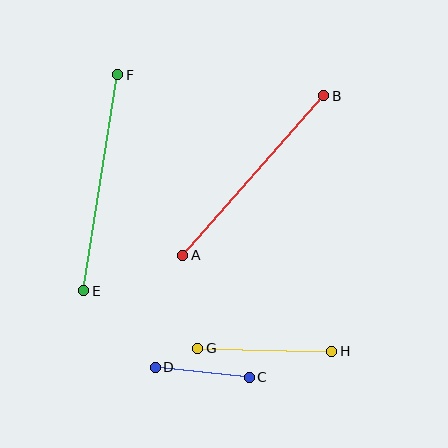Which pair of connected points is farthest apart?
Points E and F are farthest apart.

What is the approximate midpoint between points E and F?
The midpoint is at approximately (101, 183) pixels.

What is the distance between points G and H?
The distance is approximately 134 pixels.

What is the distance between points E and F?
The distance is approximately 218 pixels.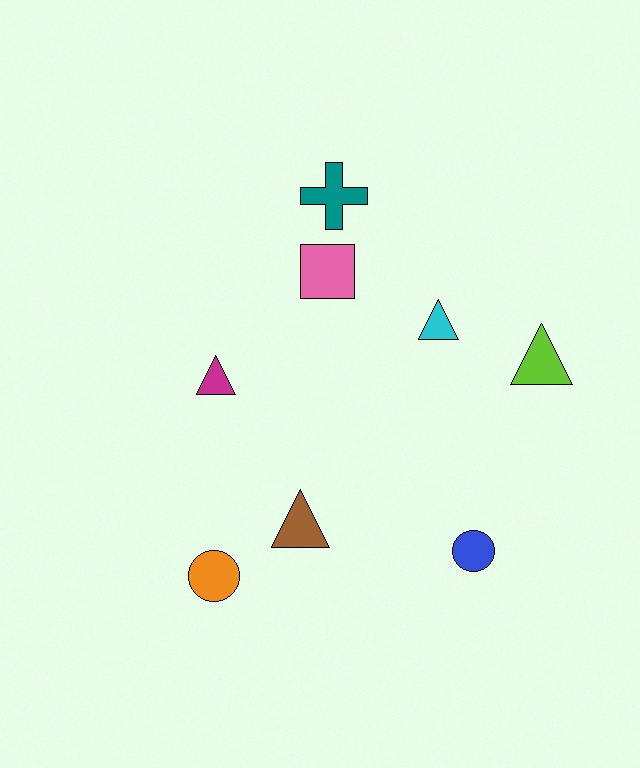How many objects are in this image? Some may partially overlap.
There are 8 objects.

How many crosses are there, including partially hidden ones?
There is 1 cross.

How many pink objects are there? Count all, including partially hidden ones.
There is 1 pink object.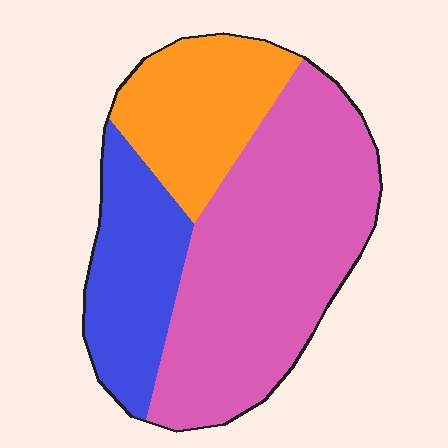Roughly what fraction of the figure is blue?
Blue takes up less than a quarter of the figure.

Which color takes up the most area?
Pink, at roughly 55%.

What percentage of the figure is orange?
Orange takes up between a sixth and a third of the figure.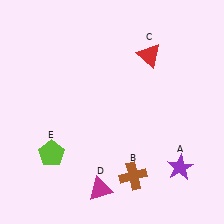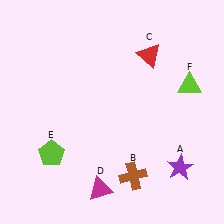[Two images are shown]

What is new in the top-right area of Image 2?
A lime triangle (F) was added in the top-right area of Image 2.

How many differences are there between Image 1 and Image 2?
There is 1 difference between the two images.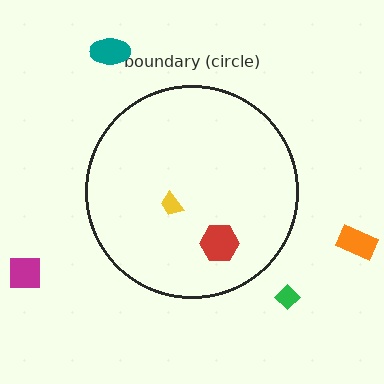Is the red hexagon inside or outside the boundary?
Inside.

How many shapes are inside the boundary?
2 inside, 4 outside.